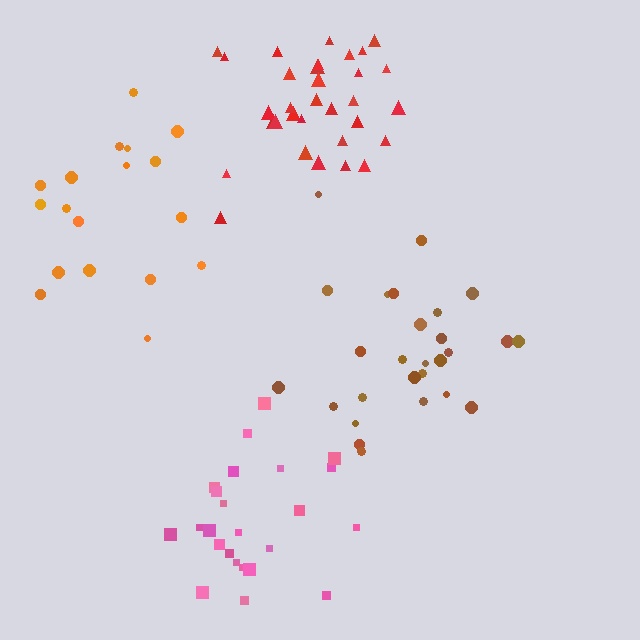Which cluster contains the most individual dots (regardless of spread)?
Red (33).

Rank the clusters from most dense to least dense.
red, pink, brown, orange.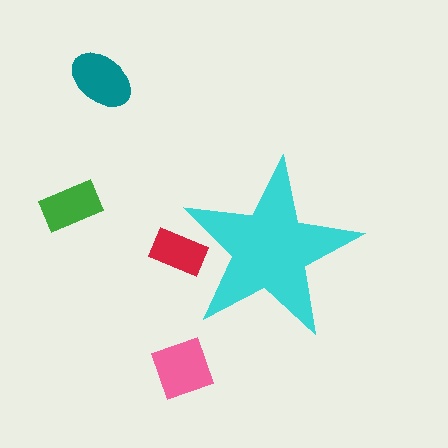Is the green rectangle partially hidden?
No, the green rectangle is fully visible.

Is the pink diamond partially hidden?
No, the pink diamond is fully visible.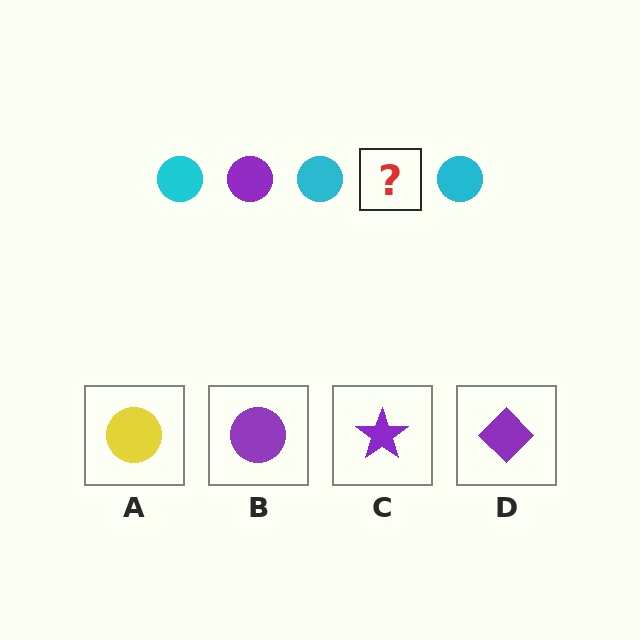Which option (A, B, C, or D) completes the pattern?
B.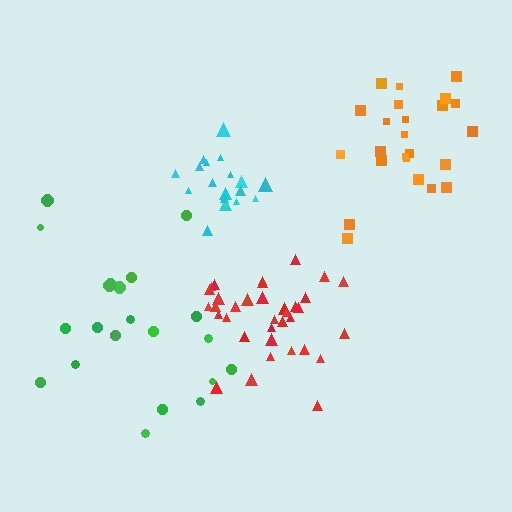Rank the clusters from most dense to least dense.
cyan, red, orange, green.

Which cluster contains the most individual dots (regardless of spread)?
Red (35).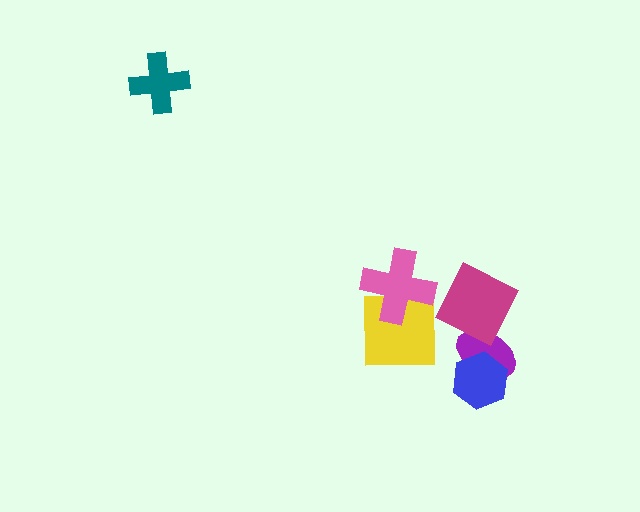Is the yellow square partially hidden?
Yes, it is partially covered by another shape.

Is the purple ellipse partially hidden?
Yes, it is partially covered by another shape.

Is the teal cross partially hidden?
No, no other shape covers it.